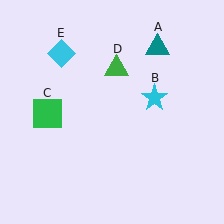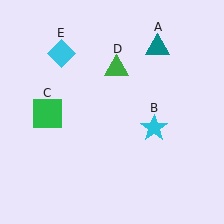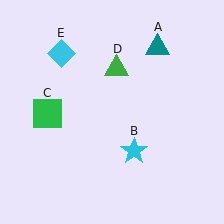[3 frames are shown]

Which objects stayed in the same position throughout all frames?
Teal triangle (object A) and green square (object C) and green triangle (object D) and cyan diamond (object E) remained stationary.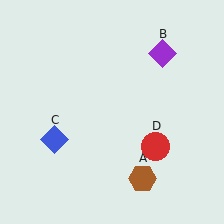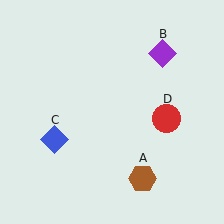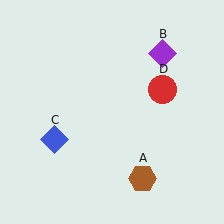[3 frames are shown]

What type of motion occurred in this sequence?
The red circle (object D) rotated counterclockwise around the center of the scene.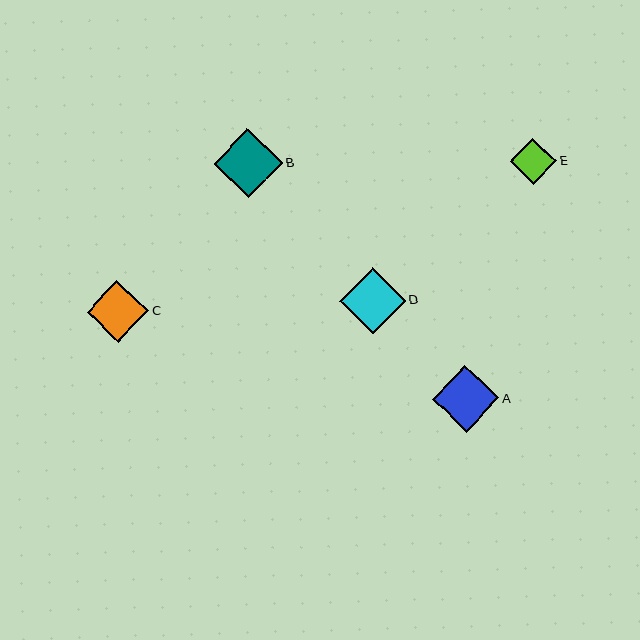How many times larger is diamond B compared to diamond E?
Diamond B is approximately 1.5 times the size of diamond E.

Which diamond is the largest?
Diamond B is the largest with a size of approximately 69 pixels.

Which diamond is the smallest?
Diamond E is the smallest with a size of approximately 46 pixels.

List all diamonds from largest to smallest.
From largest to smallest: B, A, D, C, E.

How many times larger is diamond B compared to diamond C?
Diamond B is approximately 1.1 times the size of diamond C.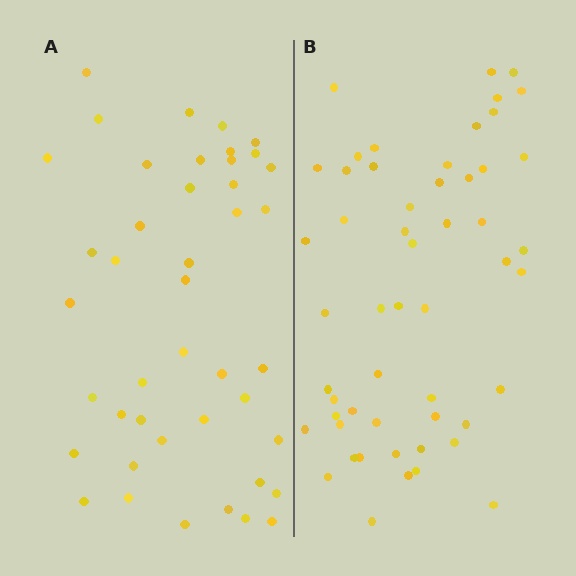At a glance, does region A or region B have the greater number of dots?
Region B (the right region) has more dots.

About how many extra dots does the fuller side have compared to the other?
Region B has roughly 10 or so more dots than region A.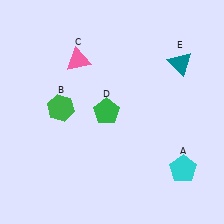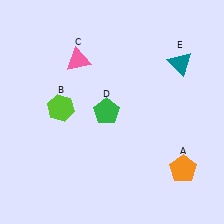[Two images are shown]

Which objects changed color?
A changed from cyan to orange. B changed from green to lime.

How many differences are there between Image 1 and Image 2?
There are 2 differences between the two images.